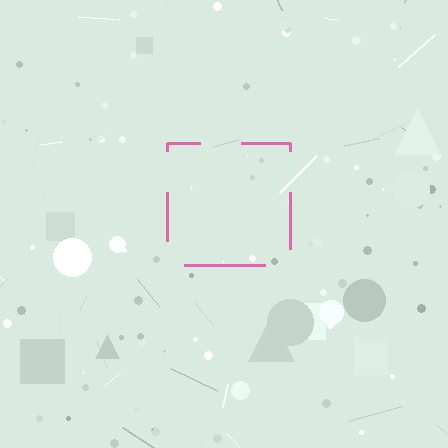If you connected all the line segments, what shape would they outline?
They would outline a square.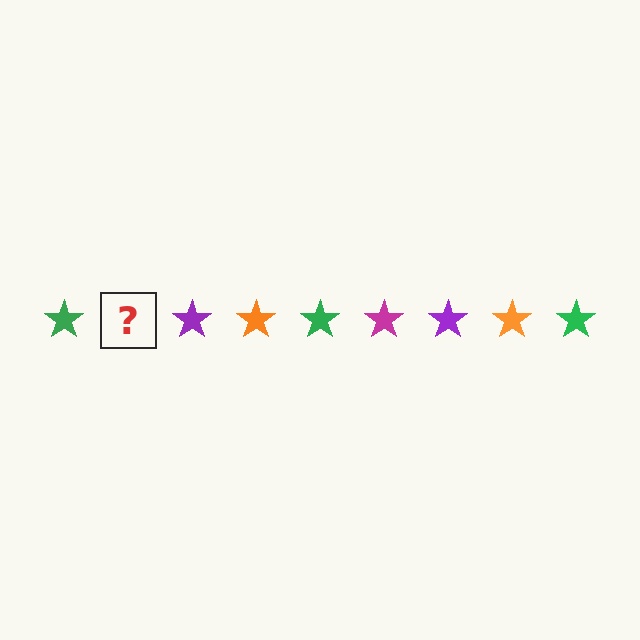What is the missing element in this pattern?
The missing element is a magenta star.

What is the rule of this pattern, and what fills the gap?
The rule is that the pattern cycles through green, magenta, purple, orange stars. The gap should be filled with a magenta star.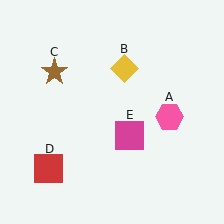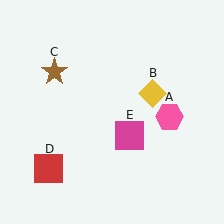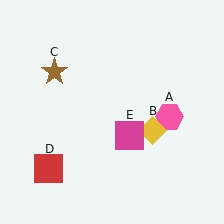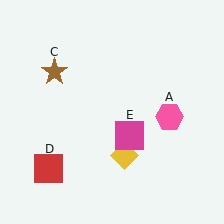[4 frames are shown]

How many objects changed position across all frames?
1 object changed position: yellow diamond (object B).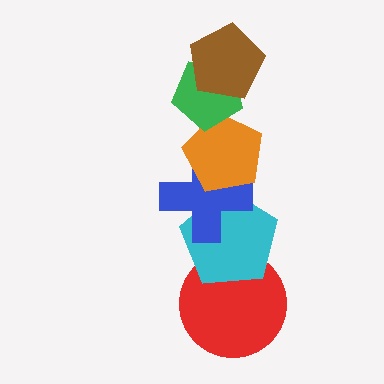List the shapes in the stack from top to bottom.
From top to bottom: the brown pentagon, the green pentagon, the orange pentagon, the blue cross, the cyan pentagon, the red circle.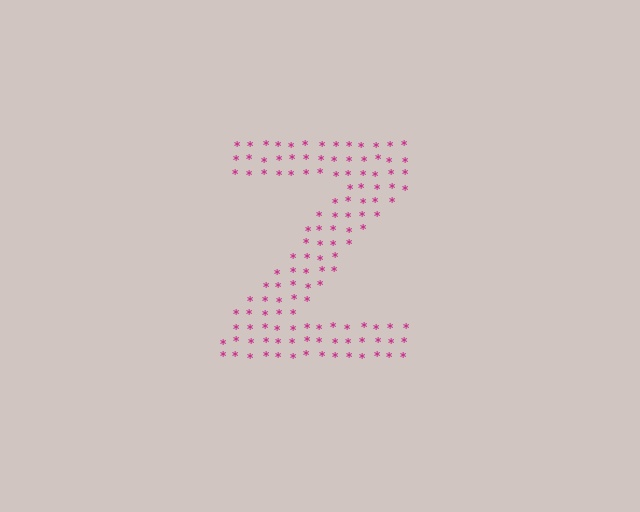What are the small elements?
The small elements are asterisks.